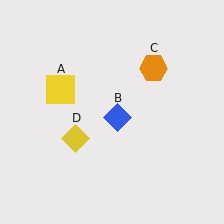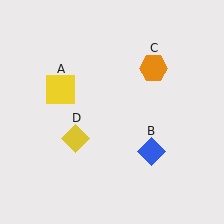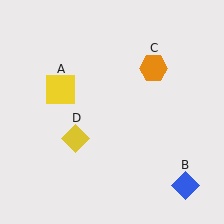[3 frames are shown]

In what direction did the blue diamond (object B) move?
The blue diamond (object B) moved down and to the right.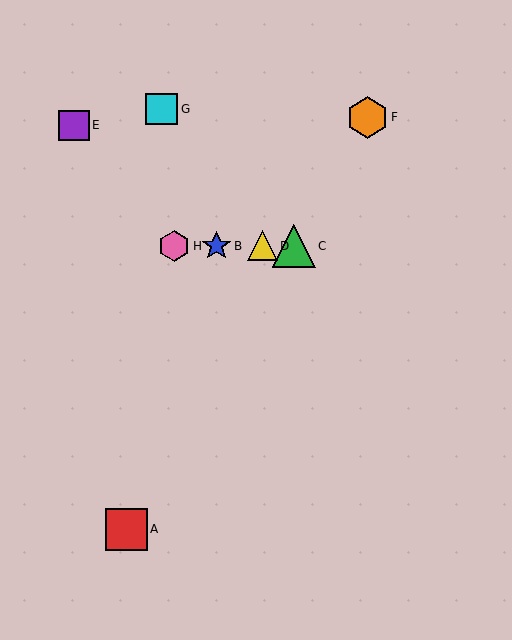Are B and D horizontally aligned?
Yes, both are at y≈246.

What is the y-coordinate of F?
Object F is at y≈117.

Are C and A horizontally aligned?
No, C is at y≈246 and A is at y≈529.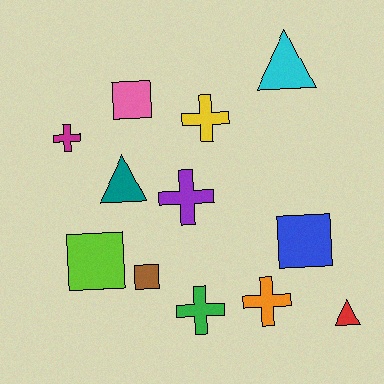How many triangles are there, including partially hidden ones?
There are 3 triangles.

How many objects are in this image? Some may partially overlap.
There are 12 objects.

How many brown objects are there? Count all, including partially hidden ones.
There is 1 brown object.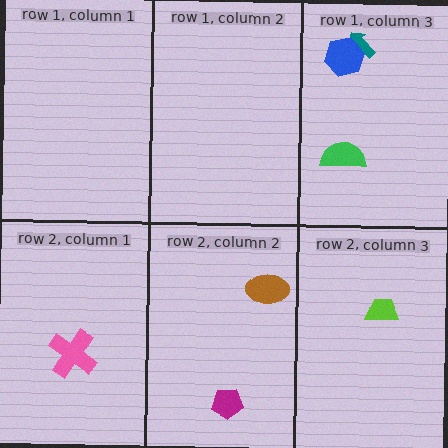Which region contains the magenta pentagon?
The row 2, column 2 region.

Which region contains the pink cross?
The row 2, column 1 region.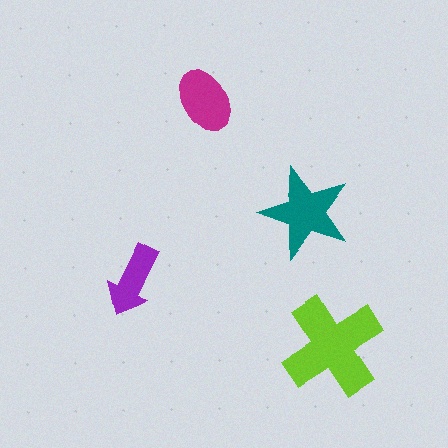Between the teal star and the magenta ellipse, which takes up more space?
The teal star.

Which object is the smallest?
The purple arrow.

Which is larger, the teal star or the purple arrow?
The teal star.